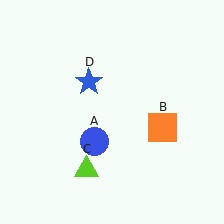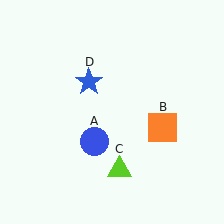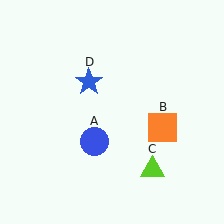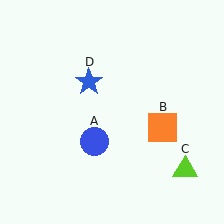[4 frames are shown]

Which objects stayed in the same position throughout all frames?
Blue circle (object A) and orange square (object B) and blue star (object D) remained stationary.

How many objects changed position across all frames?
1 object changed position: lime triangle (object C).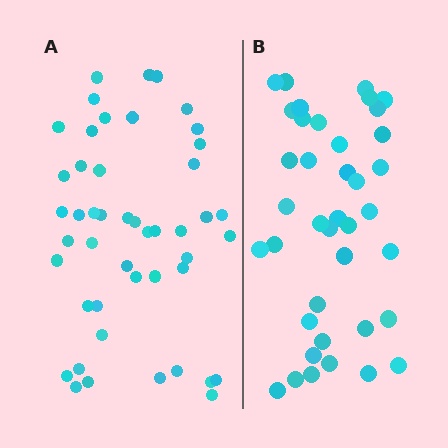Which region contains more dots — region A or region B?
Region A (the left region) has more dots.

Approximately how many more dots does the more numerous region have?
Region A has roughly 8 or so more dots than region B.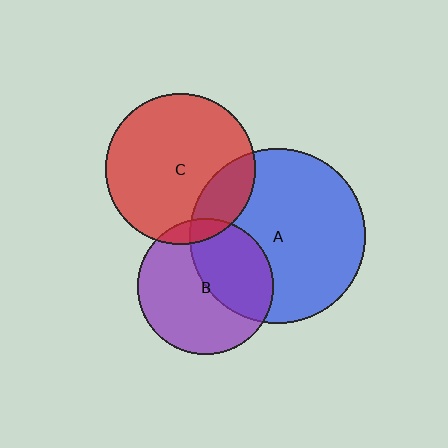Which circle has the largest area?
Circle A (blue).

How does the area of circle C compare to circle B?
Approximately 1.2 times.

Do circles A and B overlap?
Yes.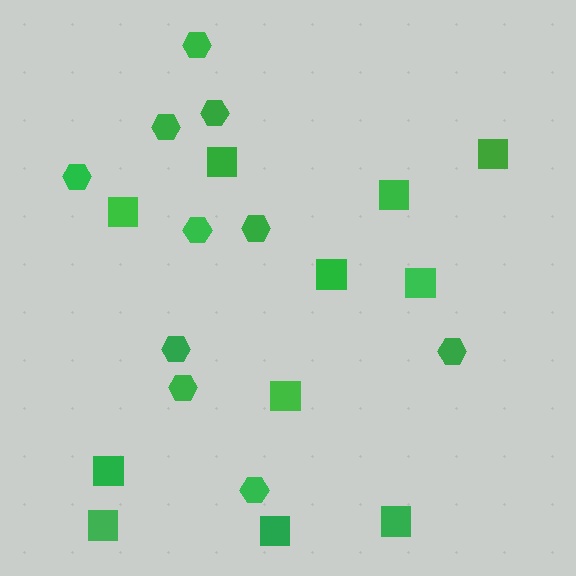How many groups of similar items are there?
There are 2 groups: one group of squares (11) and one group of hexagons (10).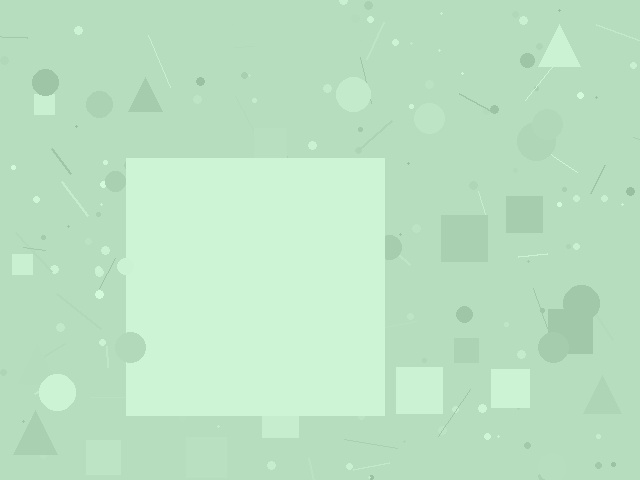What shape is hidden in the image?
A square is hidden in the image.